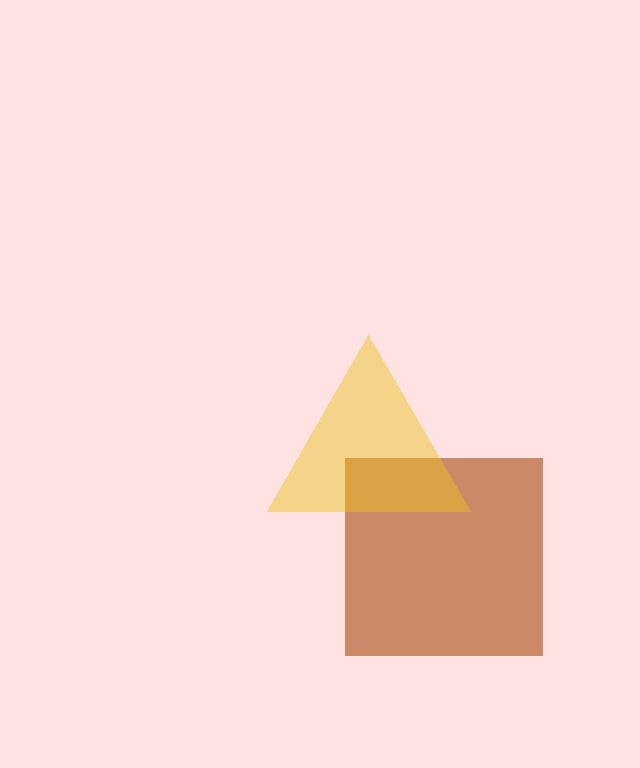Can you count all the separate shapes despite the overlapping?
Yes, there are 2 separate shapes.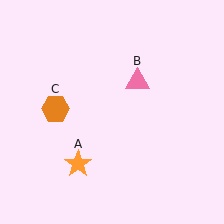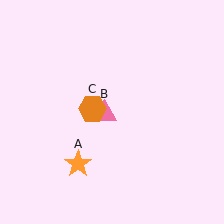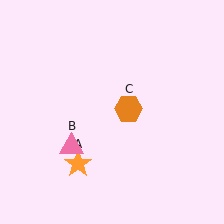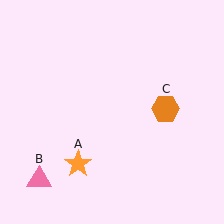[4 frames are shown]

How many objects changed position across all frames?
2 objects changed position: pink triangle (object B), orange hexagon (object C).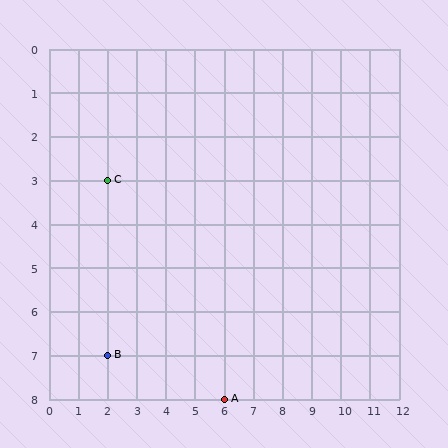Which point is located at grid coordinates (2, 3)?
Point C is at (2, 3).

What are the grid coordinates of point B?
Point B is at grid coordinates (2, 7).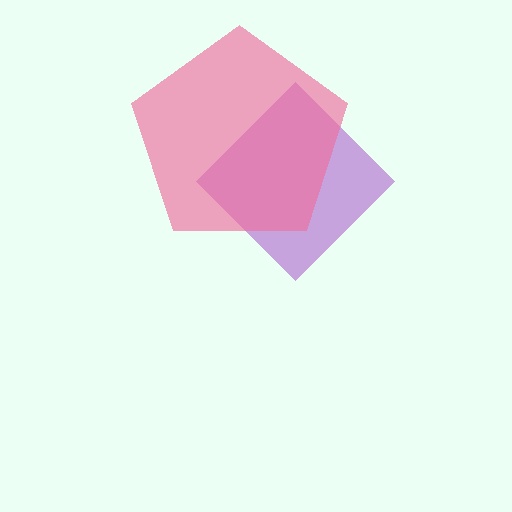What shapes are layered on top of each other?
The layered shapes are: a purple diamond, a pink pentagon.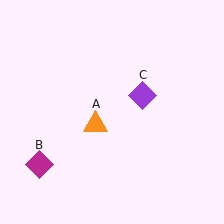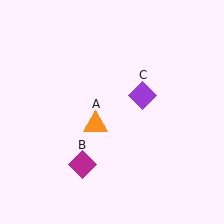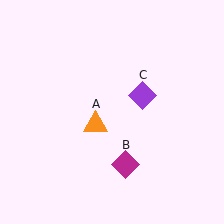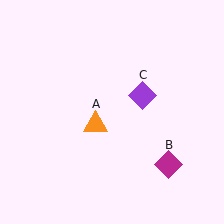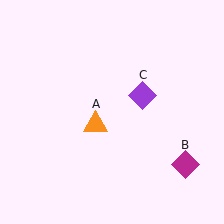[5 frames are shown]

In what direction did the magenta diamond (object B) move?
The magenta diamond (object B) moved right.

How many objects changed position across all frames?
1 object changed position: magenta diamond (object B).